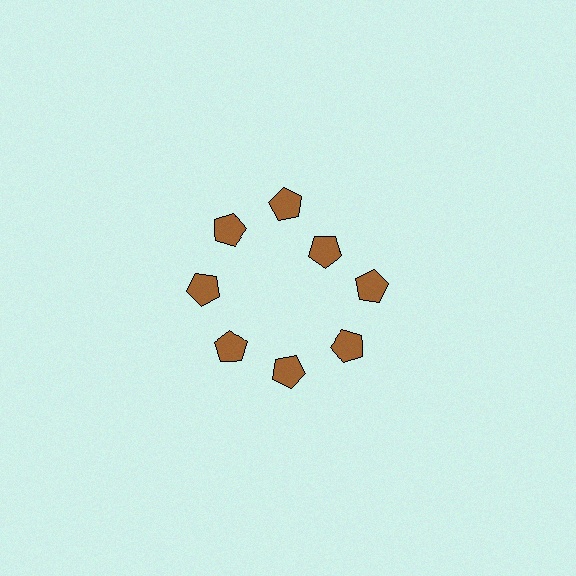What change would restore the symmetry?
The symmetry would be restored by moving it outward, back onto the ring so that all 8 pentagons sit at equal angles and equal distance from the center.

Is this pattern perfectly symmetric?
No. The 8 brown pentagons are arranged in a ring, but one element near the 2 o'clock position is pulled inward toward the center, breaking the 8-fold rotational symmetry.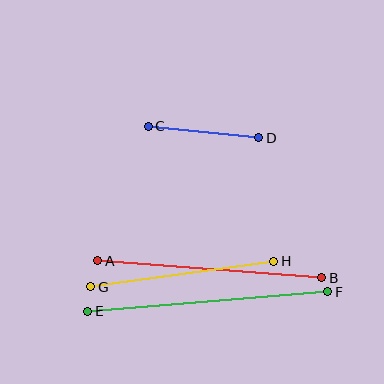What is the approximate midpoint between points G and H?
The midpoint is at approximately (182, 274) pixels.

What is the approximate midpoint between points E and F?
The midpoint is at approximately (208, 302) pixels.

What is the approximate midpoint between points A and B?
The midpoint is at approximately (210, 269) pixels.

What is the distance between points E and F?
The distance is approximately 241 pixels.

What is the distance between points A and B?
The distance is approximately 225 pixels.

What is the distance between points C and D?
The distance is approximately 111 pixels.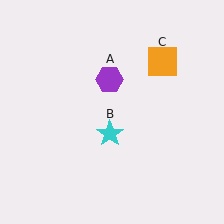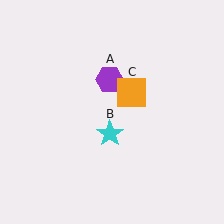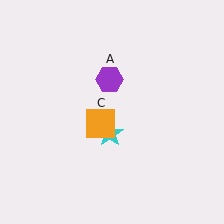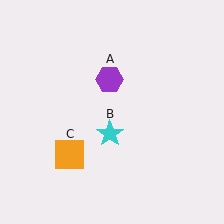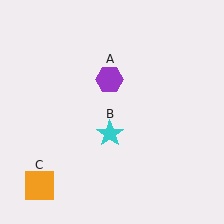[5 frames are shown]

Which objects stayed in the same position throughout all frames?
Purple hexagon (object A) and cyan star (object B) remained stationary.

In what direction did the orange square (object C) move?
The orange square (object C) moved down and to the left.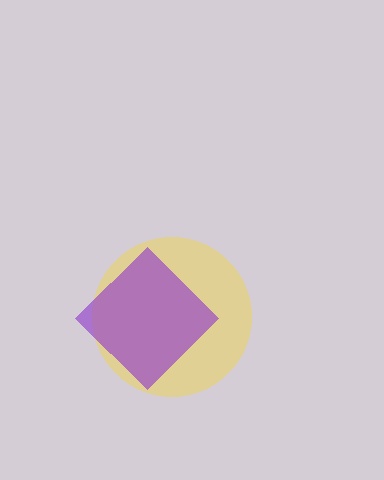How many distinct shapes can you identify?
There are 2 distinct shapes: a yellow circle, a purple diamond.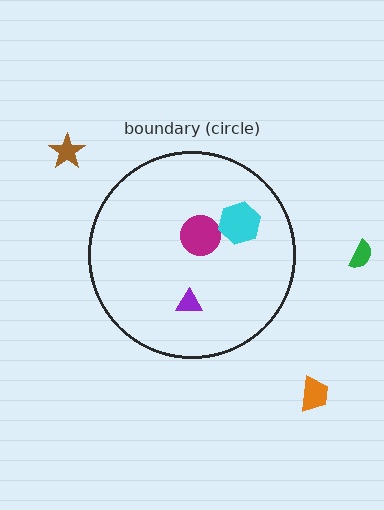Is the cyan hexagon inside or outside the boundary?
Inside.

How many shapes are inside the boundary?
3 inside, 3 outside.